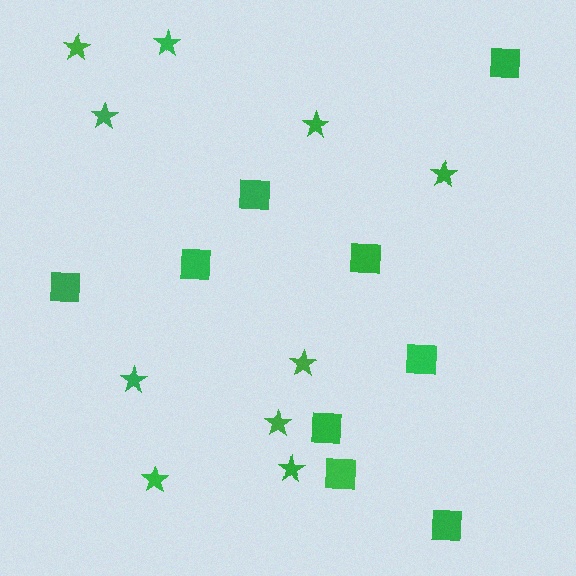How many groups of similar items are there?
There are 2 groups: one group of squares (9) and one group of stars (10).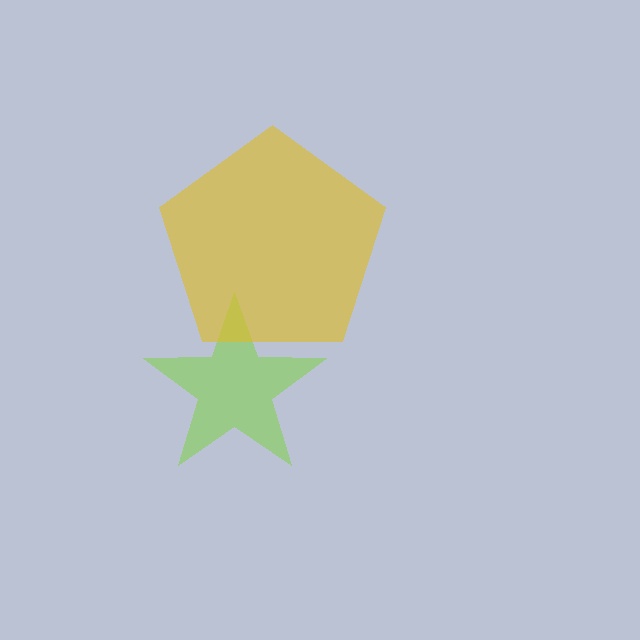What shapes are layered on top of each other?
The layered shapes are: a lime star, a yellow pentagon.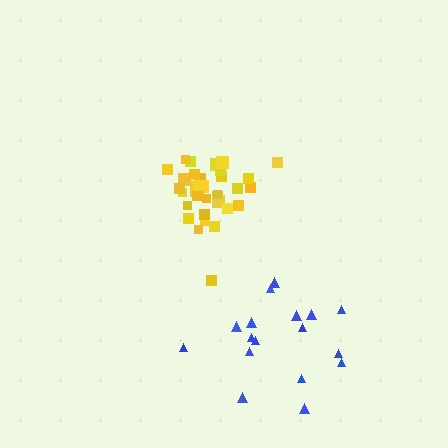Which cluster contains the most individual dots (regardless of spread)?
Yellow (34).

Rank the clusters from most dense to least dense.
yellow, blue.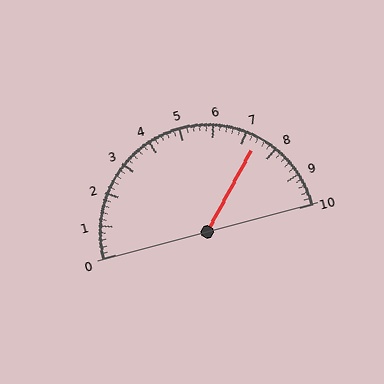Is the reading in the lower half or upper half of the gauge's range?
The reading is in the upper half of the range (0 to 10).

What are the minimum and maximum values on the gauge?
The gauge ranges from 0 to 10.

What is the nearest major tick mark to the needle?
The nearest major tick mark is 7.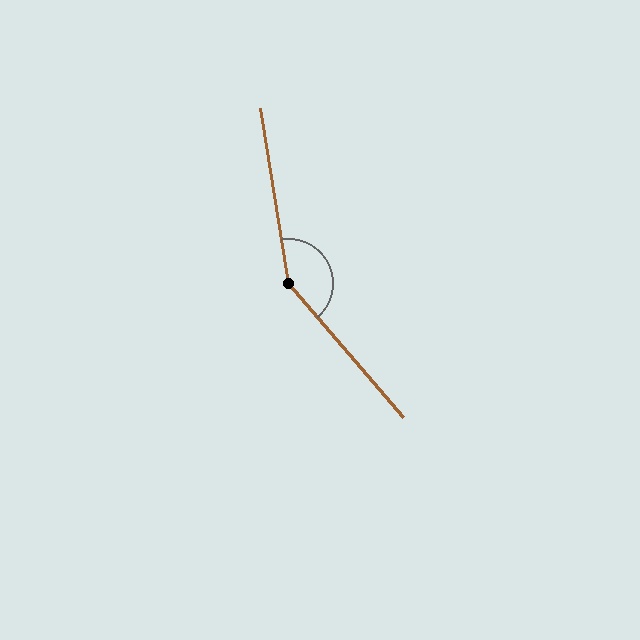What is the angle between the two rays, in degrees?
Approximately 149 degrees.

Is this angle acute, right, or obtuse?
It is obtuse.